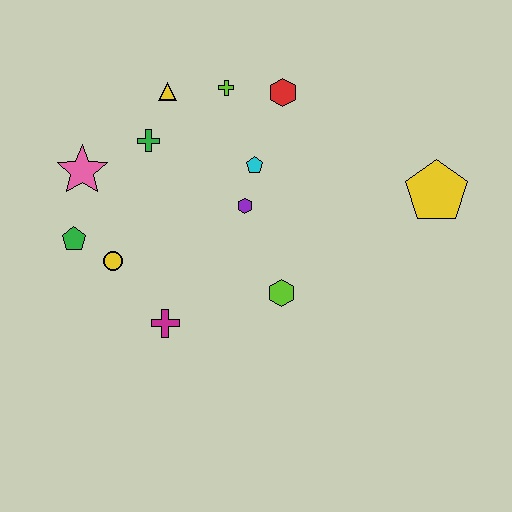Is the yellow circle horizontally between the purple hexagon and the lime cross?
No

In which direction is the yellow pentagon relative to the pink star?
The yellow pentagon is to the right of the pink star.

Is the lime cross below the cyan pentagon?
No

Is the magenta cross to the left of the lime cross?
Yes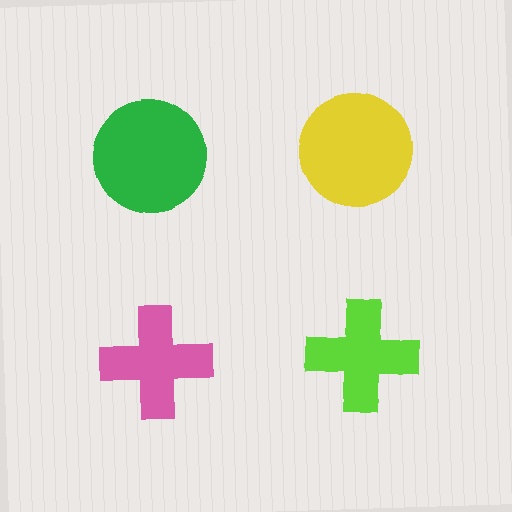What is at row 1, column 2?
A yellow circle.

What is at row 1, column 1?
A green circle.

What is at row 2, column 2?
A lime cross.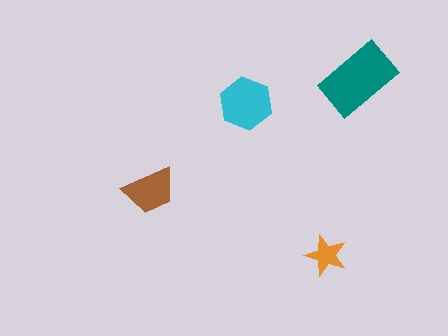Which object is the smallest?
The orange star.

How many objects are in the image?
There are 4 objects in the image.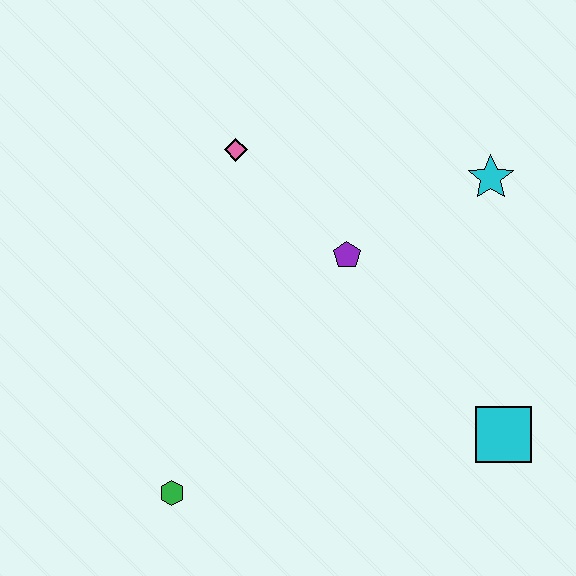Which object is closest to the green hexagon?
The purple pentagon is closest to the green hexagon.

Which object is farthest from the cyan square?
The pink diamond is farthest from the cyan square.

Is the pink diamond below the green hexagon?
No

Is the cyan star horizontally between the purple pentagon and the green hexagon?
No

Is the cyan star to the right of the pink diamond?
Yes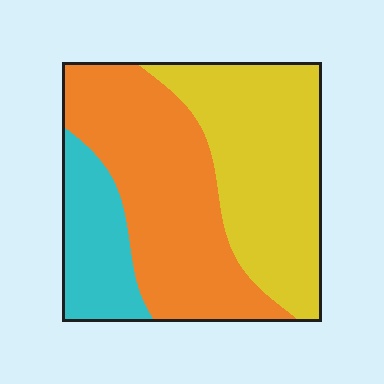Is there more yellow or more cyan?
Yellow.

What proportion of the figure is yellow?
Yellow covers around 40% of the figure.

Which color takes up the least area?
Cyan, at roughly 15%.